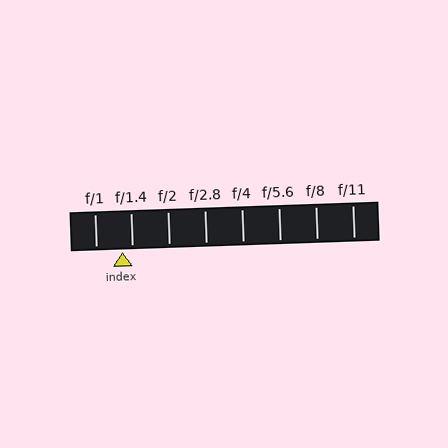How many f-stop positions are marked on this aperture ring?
There are 8 f-stop positions marked.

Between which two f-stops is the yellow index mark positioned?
The index mark is between f/1 and f/1.4.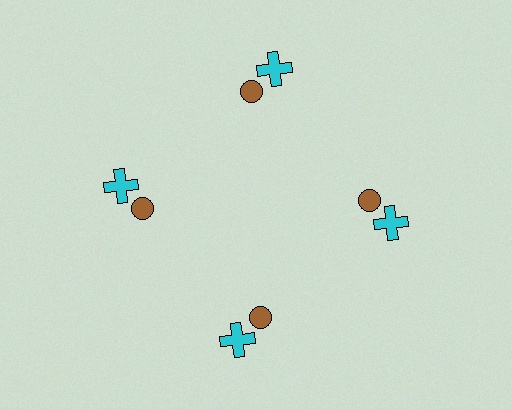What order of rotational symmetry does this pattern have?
This pattern has 4-fold rotational symmetry.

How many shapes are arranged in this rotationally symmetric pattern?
There are 8 shapes, arranged in 4 groups of 2.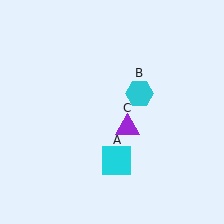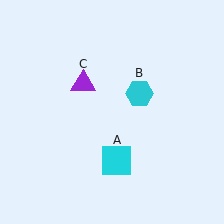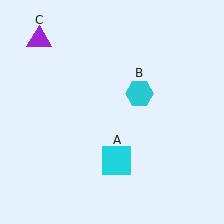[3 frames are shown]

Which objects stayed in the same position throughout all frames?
Cyan square (object A) and cyan hexagon (object B) remained stationary.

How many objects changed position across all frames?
1 object changed position: purple triangle (object C).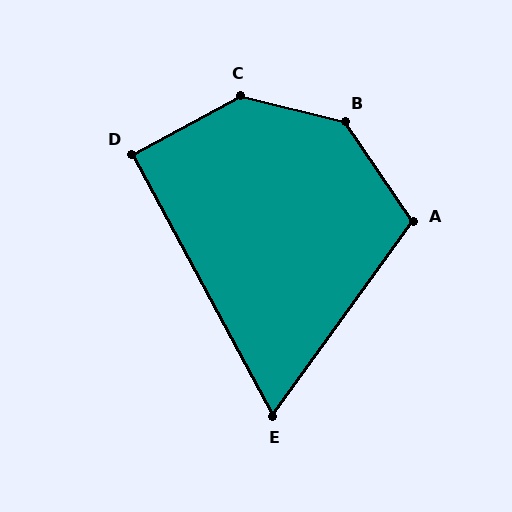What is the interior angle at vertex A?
Approximately 110 degrees (obtuse).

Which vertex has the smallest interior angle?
E, at approximately 64 degrees.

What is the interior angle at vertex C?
Approximately 138 degrees (obtuse).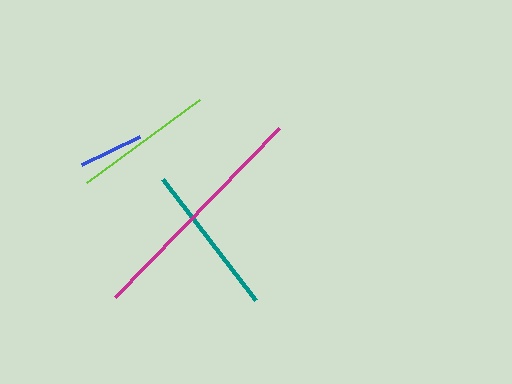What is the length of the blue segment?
The blue segment is approximately 65 pixels long.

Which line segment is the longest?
The magenta line is the longest at approximately 236 pixels.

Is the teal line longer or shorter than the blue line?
The teal line is longer than the blue line.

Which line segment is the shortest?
The blue line is the shortest at approximately 65 pixels.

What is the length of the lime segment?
The lime segment is approximately 140 pixels long.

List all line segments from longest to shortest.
From longest to shortest: magenta, teal, lime, blue.